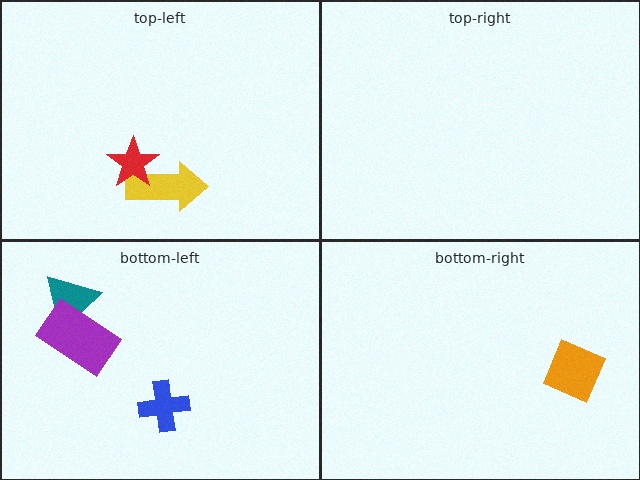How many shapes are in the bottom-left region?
3.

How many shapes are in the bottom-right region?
1.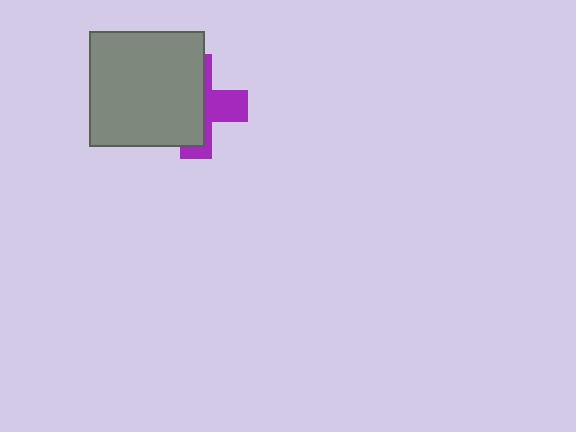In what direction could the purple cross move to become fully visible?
The purple cross could move right. That would shift it out from behind the gray square entirely.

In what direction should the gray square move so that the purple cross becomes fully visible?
The gray square should move left. That is the shortest direction to clear the overlap and leave the purple cross fully visible.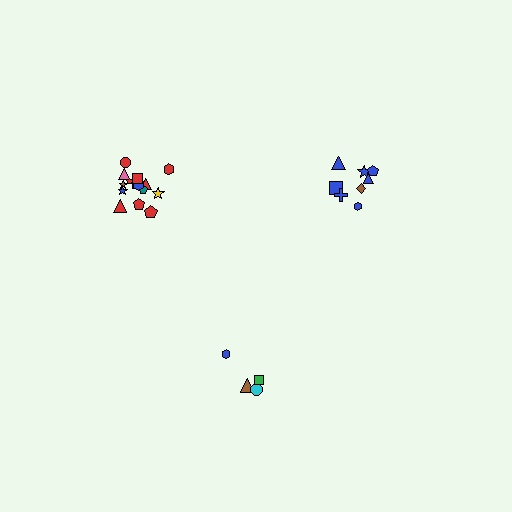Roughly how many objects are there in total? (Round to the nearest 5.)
Roughly 25 objects in total.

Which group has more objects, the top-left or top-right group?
The top-left group.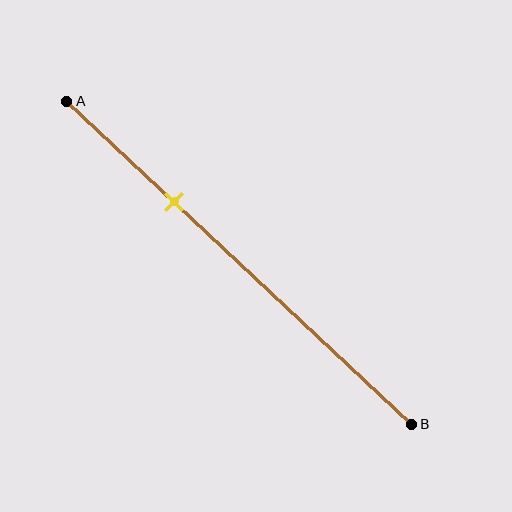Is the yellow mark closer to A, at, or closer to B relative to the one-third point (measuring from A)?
The yellow mark is approximately at the one-third point of segment AB.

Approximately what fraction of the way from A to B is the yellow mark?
The yellow mark is approximately 30% of the way from A to B.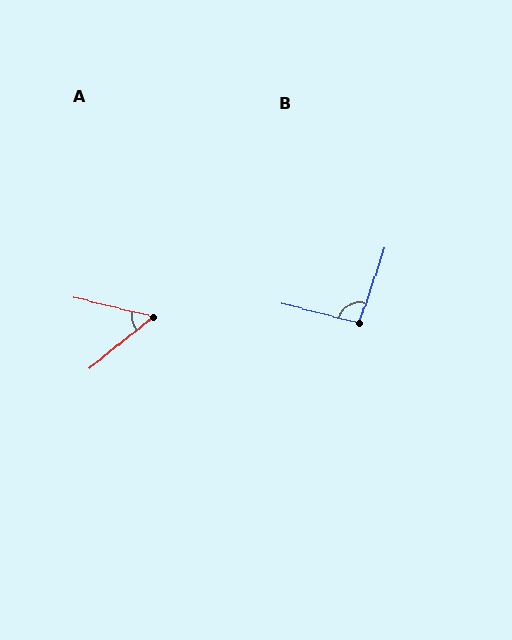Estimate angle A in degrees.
Approximately 52 degrees.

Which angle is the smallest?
A, at approximately 52 degrees.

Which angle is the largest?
B, at approximately 95 degrees.